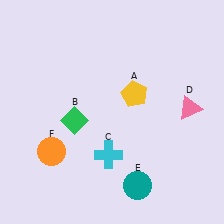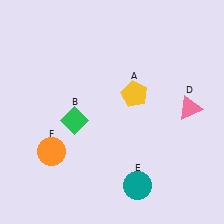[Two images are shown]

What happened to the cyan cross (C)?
The cyan cross (C) was removed in Image 2. It was in the bottom-left area of Image 1.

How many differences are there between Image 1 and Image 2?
There is 1 difference between the two images.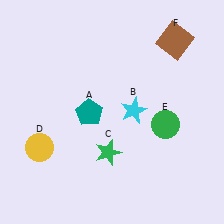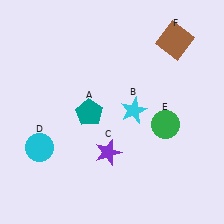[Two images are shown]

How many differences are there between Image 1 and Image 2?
There are 2 differences between the two images.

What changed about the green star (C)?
In Image 1, C is green. In Image 2, it changed to purple.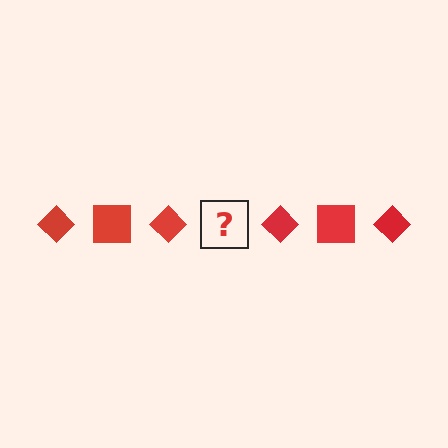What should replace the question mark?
The question mark should be replaced with a red square.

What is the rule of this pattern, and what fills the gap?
The rule is that the pattern cycles through diamond, square shapes in red. The gap should be filled with a red square.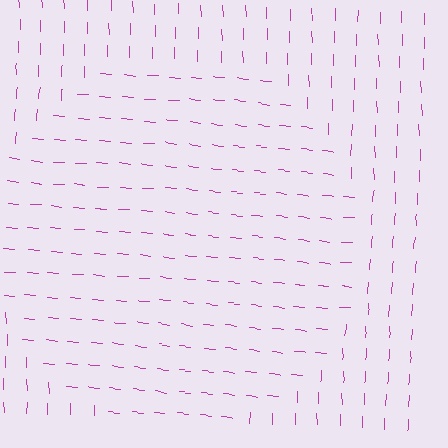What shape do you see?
I see a circle.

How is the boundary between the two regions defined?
The boundary is defined purely by a change in line orientation (approximately 85 degrees difference). All lines are the same color and thickness.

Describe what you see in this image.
The image is filled with small magenta line segments. A circle region in the image has lines oriented differently from the surrounding lines, creating a visible texture boundary.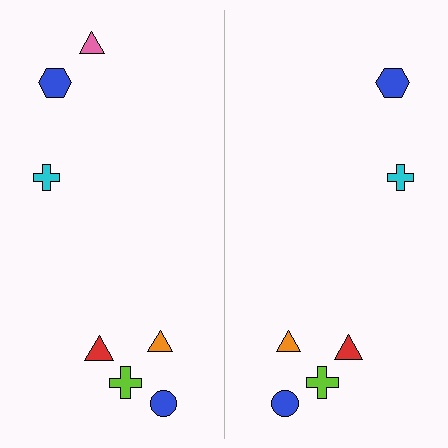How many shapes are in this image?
There are 13 shapes in this image.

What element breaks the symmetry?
A pink triangle is missing from the right side.